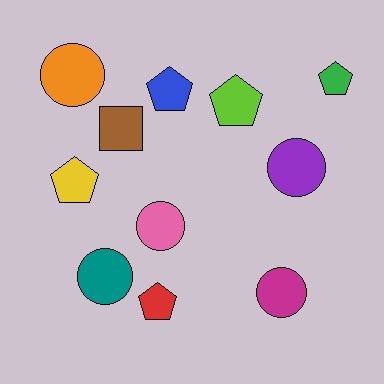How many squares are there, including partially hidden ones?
There is 1 square.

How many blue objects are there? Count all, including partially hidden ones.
There is 1 blue object.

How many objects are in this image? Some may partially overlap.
There are 11 objects.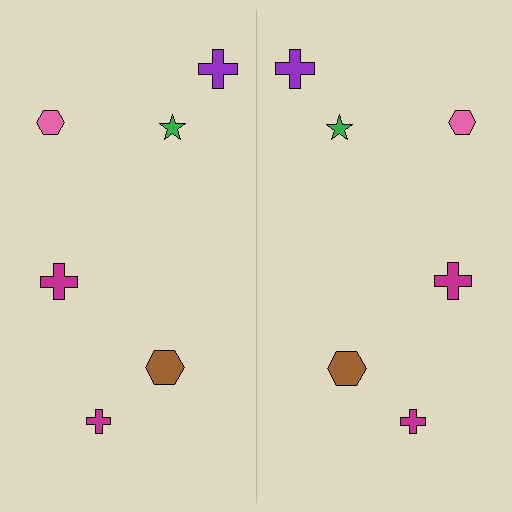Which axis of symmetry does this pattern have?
The pattern has a vertical axis of symmetry running through the center of the image.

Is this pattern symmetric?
Yes, this pattern has bilateral (reflection) symmetry.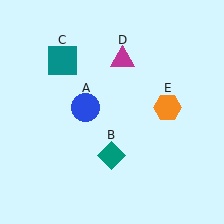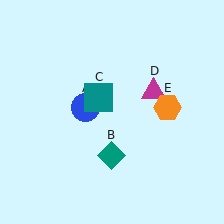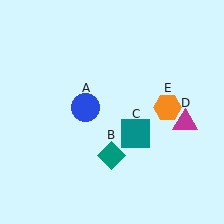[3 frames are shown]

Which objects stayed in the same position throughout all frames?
Blue circle (object A) and teal diamond (object B) and orange hexagon (object E) remained stationary.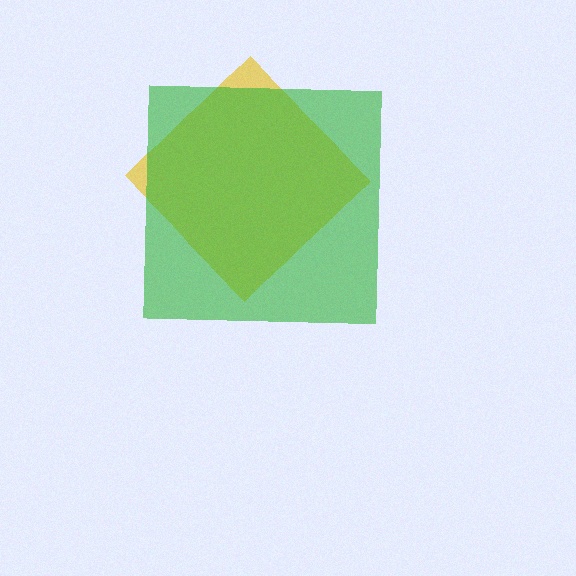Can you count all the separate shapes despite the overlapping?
Yes, there are 2 separate shapes.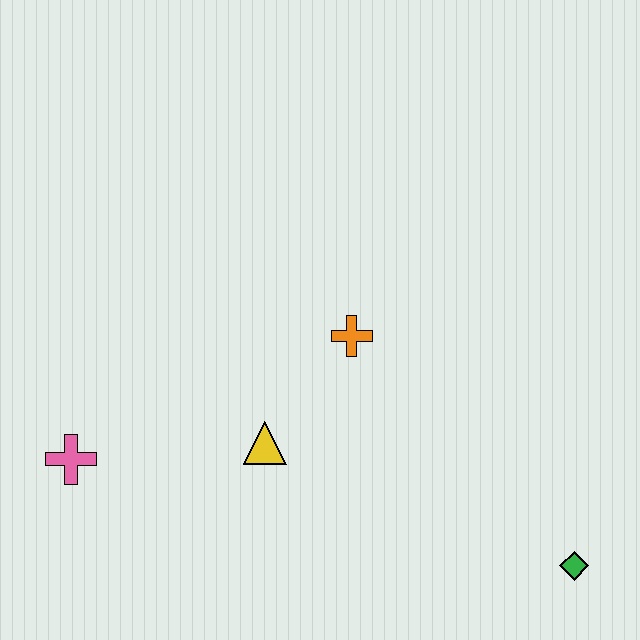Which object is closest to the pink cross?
The yellow triangle is closest to the pink cross.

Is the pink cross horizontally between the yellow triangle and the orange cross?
No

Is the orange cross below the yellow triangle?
No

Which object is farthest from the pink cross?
The green diamond is farthest from the pink cross.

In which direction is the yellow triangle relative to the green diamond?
The yellow triangle is to the left of the green diamond.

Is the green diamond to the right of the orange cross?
Yes